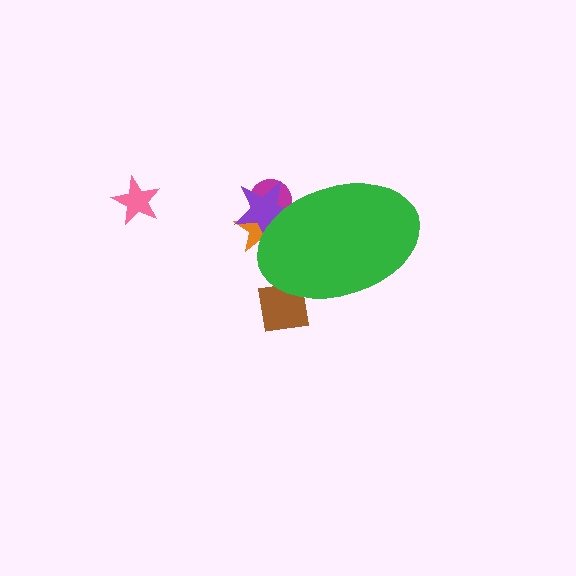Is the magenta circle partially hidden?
Yes, the magenta circle is partially hidden behind the green ellipse.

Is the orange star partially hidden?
Yes, the orange star is partially hidden behind the green ellipse.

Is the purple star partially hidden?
Yes, the purple star is partially hidden behind the green ellipse.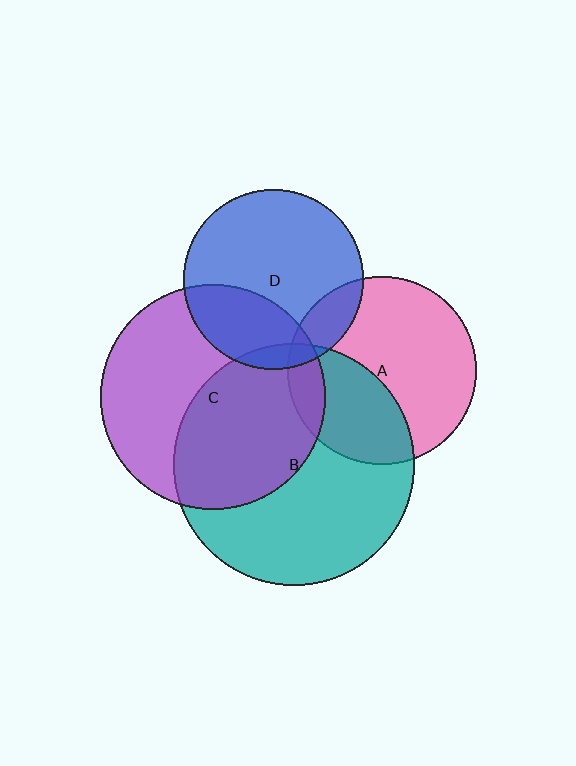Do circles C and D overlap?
Yes.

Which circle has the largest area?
Circle B (teal).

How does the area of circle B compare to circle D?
Approximately 1.8 times.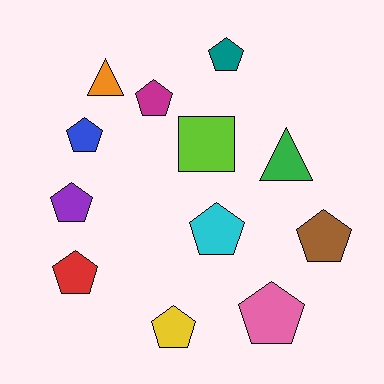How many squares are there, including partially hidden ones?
There is 1 square.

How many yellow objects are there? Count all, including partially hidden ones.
There is 1 yellow object.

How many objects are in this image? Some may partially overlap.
There are 12 objects.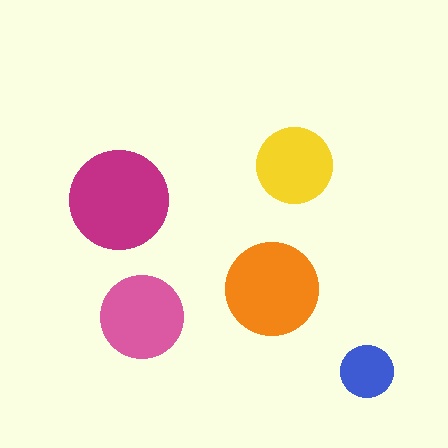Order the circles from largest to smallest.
the magenta one, the orange one, the pink one, the yellow one, the blue one.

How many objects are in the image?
There are 5 objects in the image.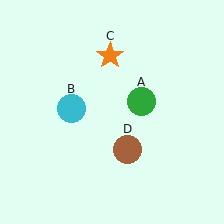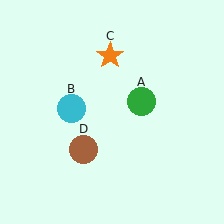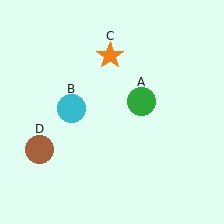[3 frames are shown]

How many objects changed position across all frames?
1 object changed position: brown circle (object D).